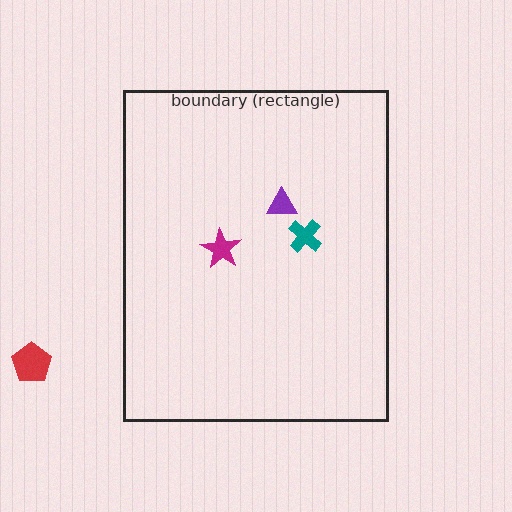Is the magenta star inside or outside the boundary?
Inside.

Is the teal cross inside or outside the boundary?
Inside.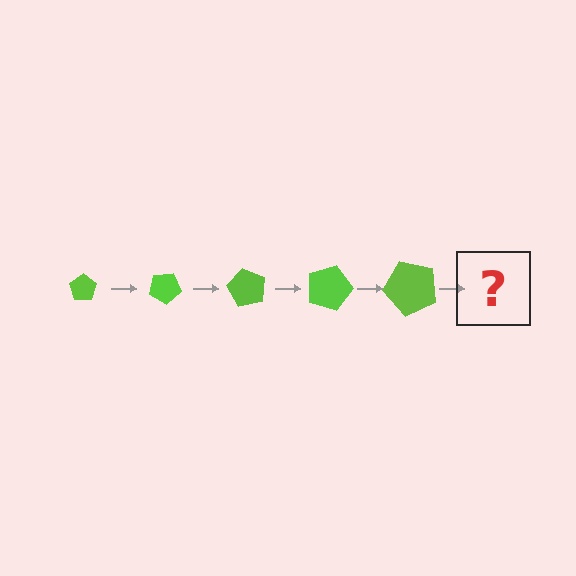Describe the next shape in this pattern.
It should be a pentagon, larger than the previous one and rotated 150 degrees from the start.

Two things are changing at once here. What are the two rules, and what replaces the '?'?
The two rules are that the pentagon grows larger each step and it rotates 30 degrees each step. The '?' should be a pentagon, larger than the previous one and rotated 150 degrees from the start.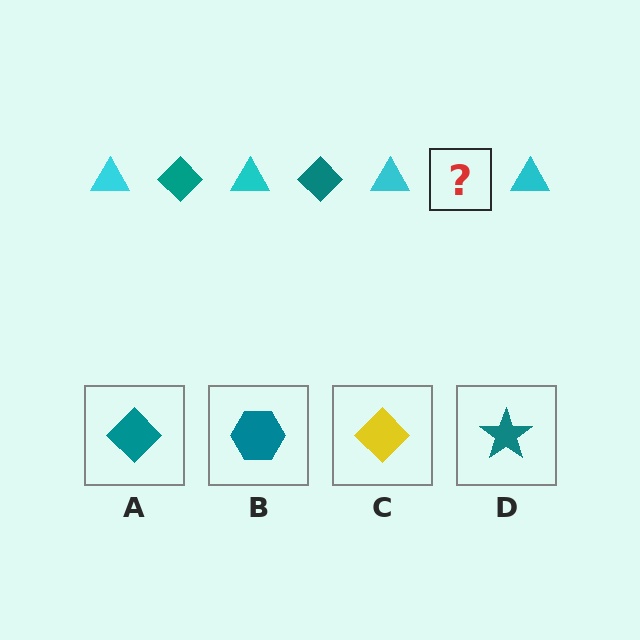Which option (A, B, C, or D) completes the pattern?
A.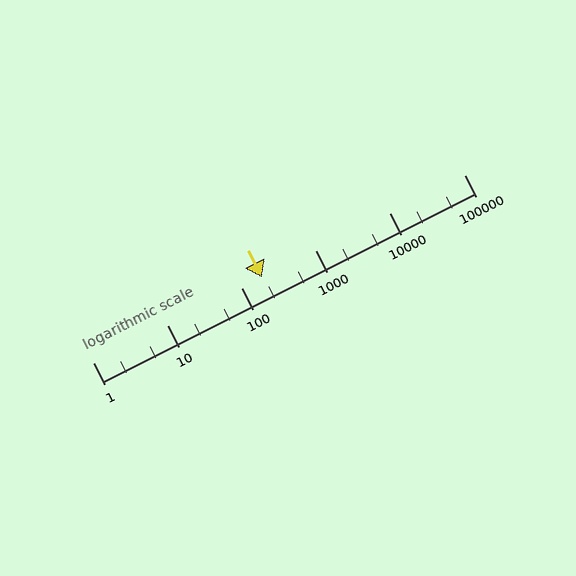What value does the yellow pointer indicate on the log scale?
The pointer indicates approximately 190.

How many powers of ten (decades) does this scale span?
The scale spans 5 decades, from 1 to 100000.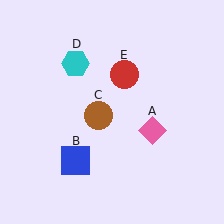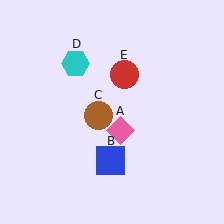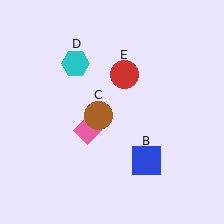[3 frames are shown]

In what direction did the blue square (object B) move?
The blue square (object B) moved right.